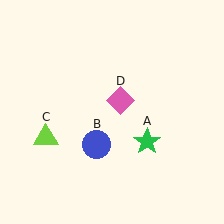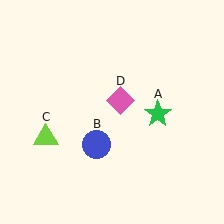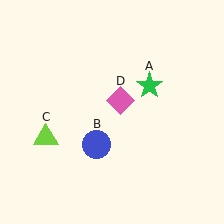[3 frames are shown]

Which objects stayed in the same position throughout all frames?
Blue circle (object B) and lime triangle (object C) and pink diamond (object D) remained stationary.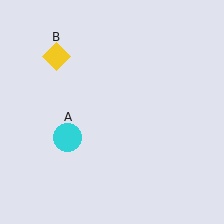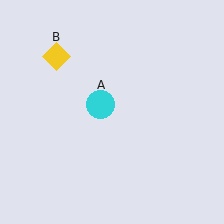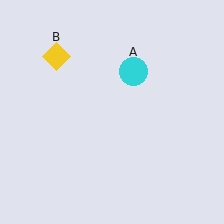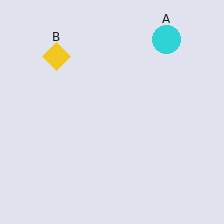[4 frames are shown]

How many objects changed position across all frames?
1 object changed position: cyan circle (object A).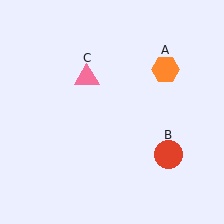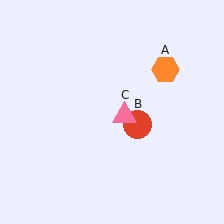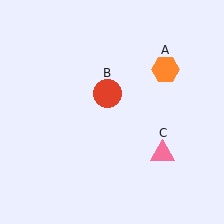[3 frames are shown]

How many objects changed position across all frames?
2 objects changed position: red circle (object B), pink triangle (object C).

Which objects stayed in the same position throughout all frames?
Orange hexagon (object A) remained stationary.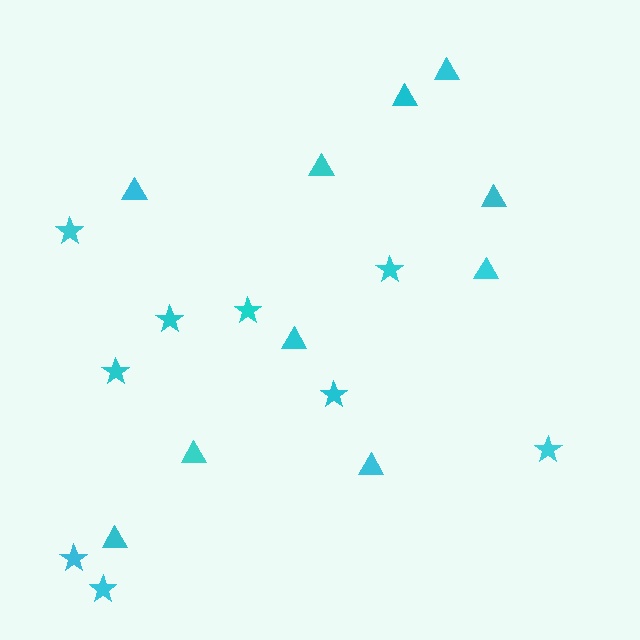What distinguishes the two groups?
There are 2 groups: one group of stars (9) and one group of triangles (10).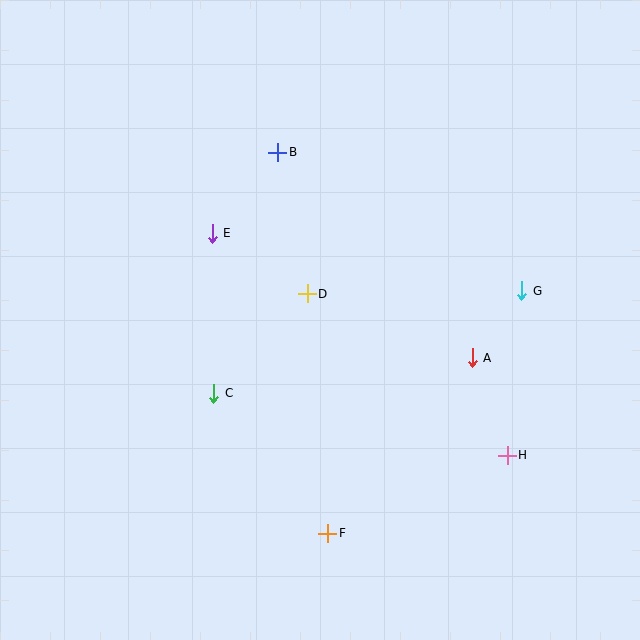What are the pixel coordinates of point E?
Point E is at (212, 233).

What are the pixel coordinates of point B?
Point B is at (278, 152).